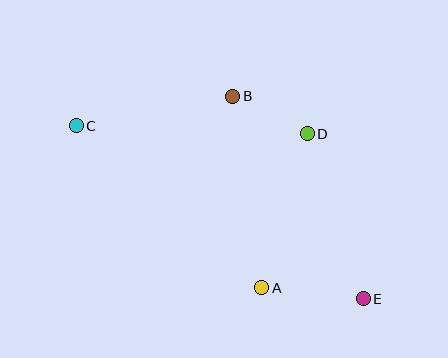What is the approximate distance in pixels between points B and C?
The distance between B and C is approximately 160 pixels.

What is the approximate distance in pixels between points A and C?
The distance between A and C is approximately 246 pixels.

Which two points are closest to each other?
Points B and D are closest to each other.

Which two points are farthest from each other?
Points C and E are farthest from each other.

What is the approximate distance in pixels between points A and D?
The distance between A and D is approximately 161 pixels.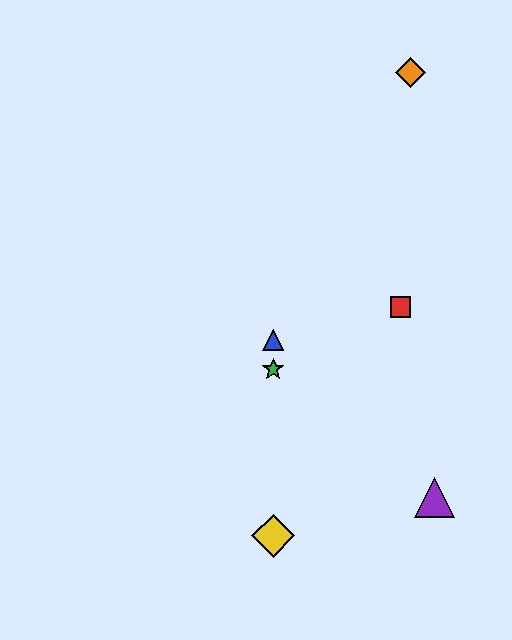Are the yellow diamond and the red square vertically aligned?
No, the yellow diamond is at x≈273 and the red square is at x≈400.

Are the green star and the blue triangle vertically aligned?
Yes, both are at x≈273.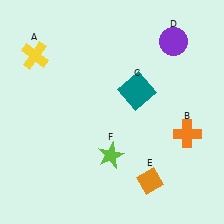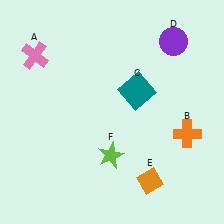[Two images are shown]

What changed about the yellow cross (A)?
In Image 1, A is yellow. In Image 2, it changed to pink.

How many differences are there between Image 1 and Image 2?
There is 1 difference between the two images.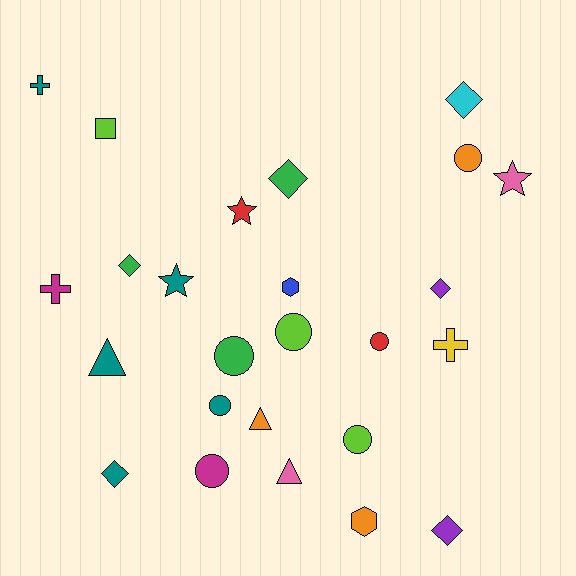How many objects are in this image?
There are 25 objects.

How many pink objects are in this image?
There are 2 pink objects.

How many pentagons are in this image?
There are no pentagons.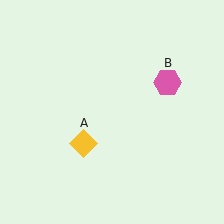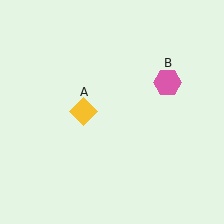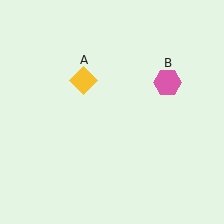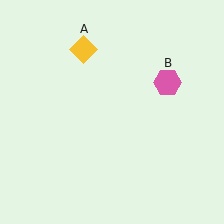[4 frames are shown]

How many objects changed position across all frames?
1 object changed position: yellow diamond (object A).